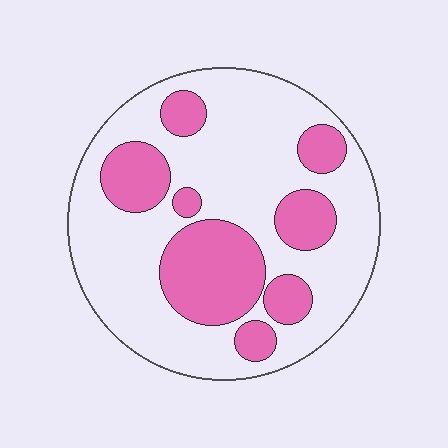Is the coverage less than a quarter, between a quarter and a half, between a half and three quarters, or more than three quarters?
Between a quarter and a half.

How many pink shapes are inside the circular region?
8.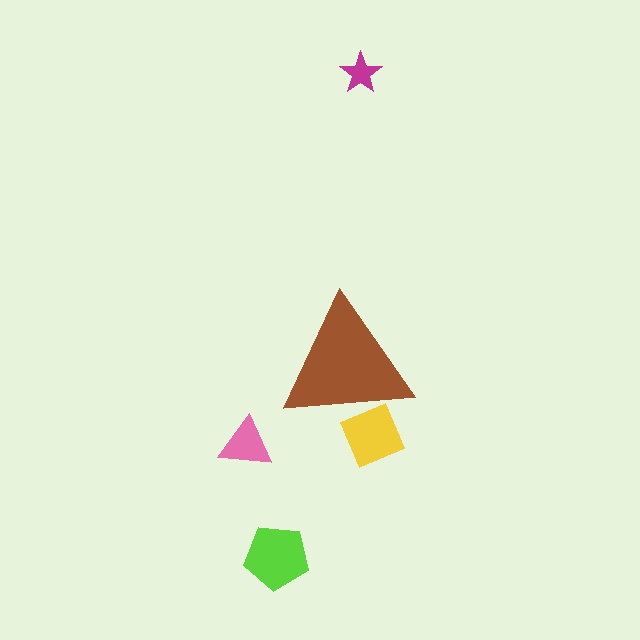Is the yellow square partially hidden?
Yes, the yellow square is partially hidden behind the brown triangle.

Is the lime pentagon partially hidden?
No, the lime pentagon is fully visible.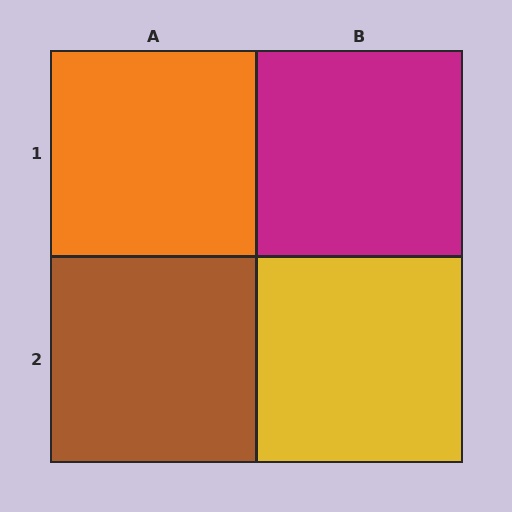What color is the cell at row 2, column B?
Yellow.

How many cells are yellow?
1 cell is yellow.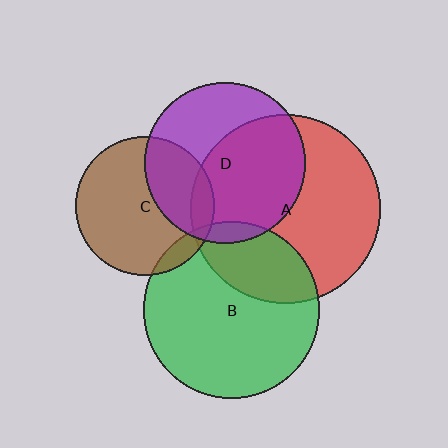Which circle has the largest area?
Circle A (red).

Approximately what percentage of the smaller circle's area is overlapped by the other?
Approximately 10%.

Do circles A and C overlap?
Yes.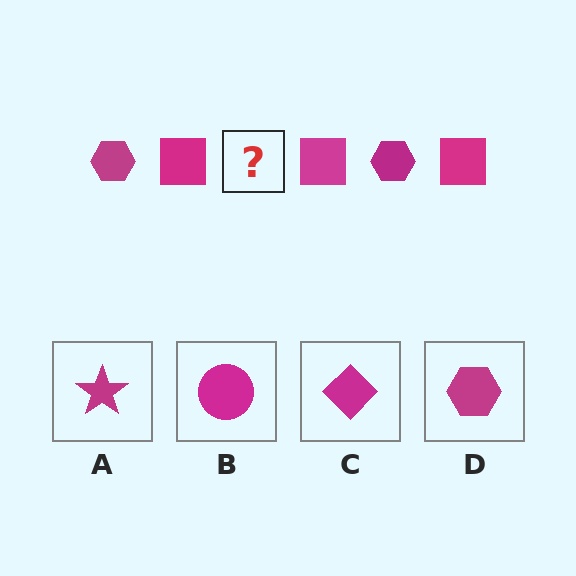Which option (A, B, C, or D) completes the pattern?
D.